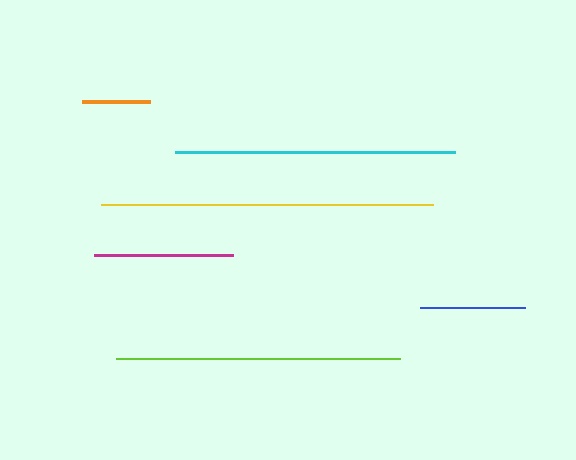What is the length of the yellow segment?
The yellow segment is approximately 332 pixels long.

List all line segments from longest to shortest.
From longest to shortest: yellow, lime, cyan, magenta, blue, orange.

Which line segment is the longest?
The yellow line is the longest at approximately 332 pixels.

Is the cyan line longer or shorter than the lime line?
The lime line is longer than the cyan line.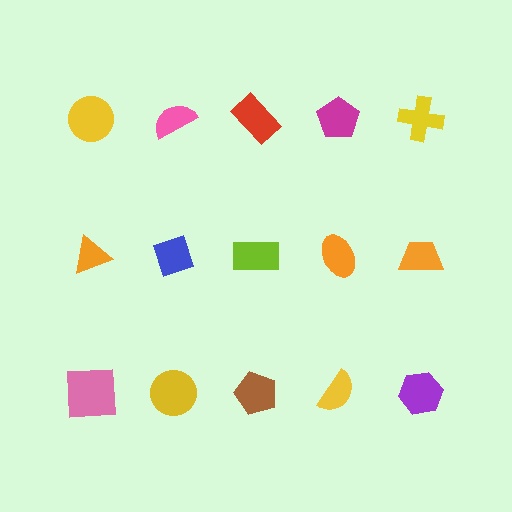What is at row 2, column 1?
An orange triangle.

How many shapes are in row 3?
5 shapes.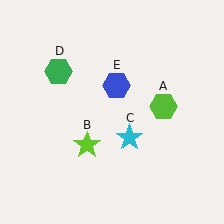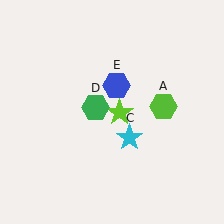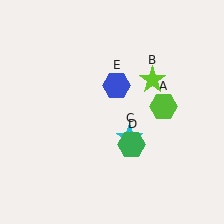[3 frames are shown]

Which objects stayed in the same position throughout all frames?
Lime hexagon (object A) and cyan star (object C) and blue hexagon (object E) remained stationary.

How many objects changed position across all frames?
2 objects changed position: lime star (object B), green hexagon (object D).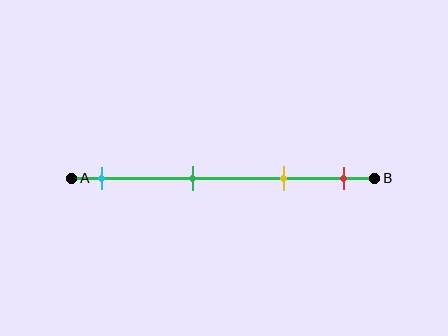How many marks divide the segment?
There are 4 marks dividing the segment.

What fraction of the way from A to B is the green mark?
The green mark is approximately 40% (0.4) of the way from A to B.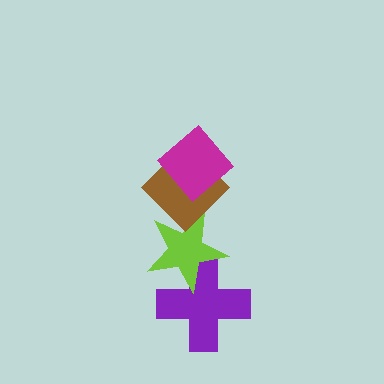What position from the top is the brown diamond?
The brown diamond is 2nd from the top.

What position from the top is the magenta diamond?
The magenta diamond is 1st from the top.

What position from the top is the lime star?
The lime star is 3rd from the top.